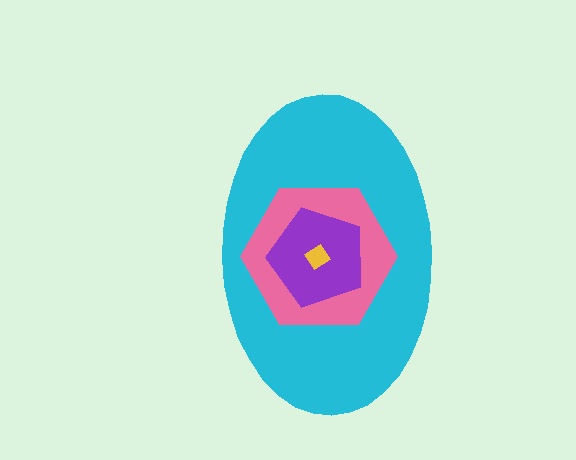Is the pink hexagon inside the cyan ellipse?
Yes.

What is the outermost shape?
The cyan ellipse.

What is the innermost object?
The yellow diamond.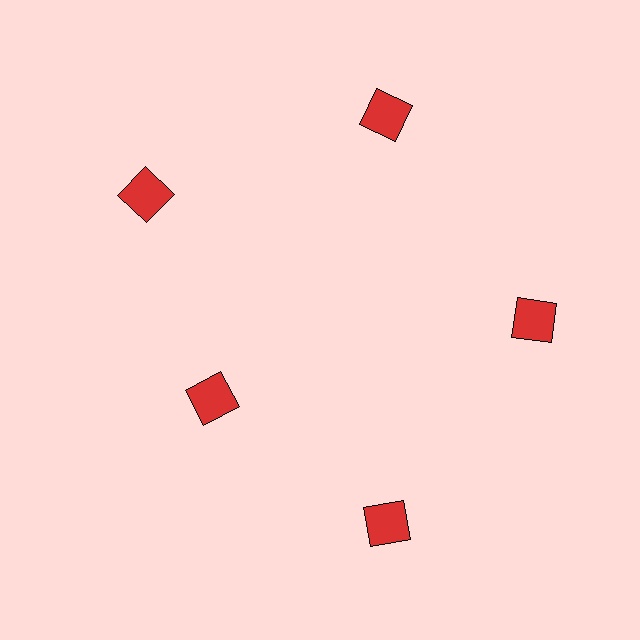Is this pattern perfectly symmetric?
No. The 5 red squares are arranged in a ring, but one element near the 8 o'clock position is pulled inward toward the center, breaking the 5-fold rotational symmetry.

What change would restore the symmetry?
The symmetry would be restored by moving it outward, back onto the ring so that all 5 squares sit at equal angles and equal distance from the center.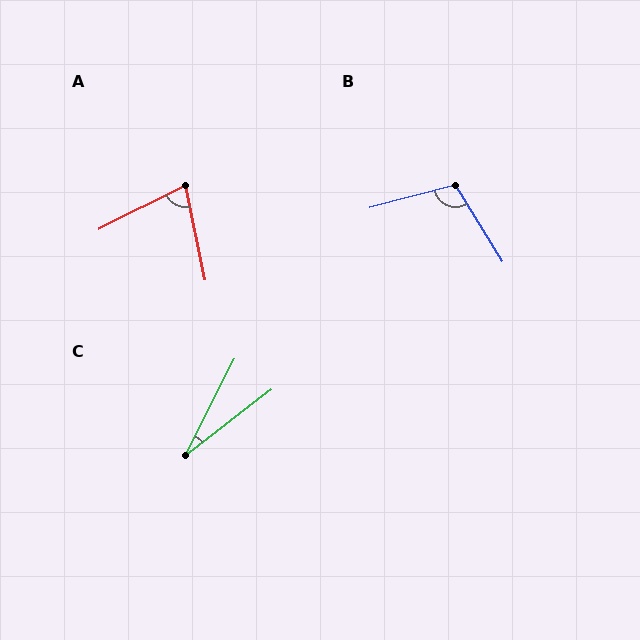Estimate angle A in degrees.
Approximately 75 degrees.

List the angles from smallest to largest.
C (25°), A (75°), B (107°).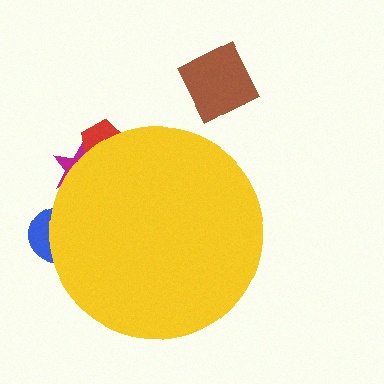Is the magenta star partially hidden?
Yes, the magenta star is partially hidden behind the yellow circle.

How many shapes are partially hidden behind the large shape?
3 shapes are partially hidden.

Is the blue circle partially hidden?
Yes, the blue circle is partially hidden behind the yellow circle.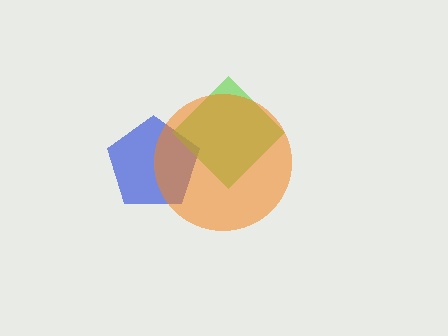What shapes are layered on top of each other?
The layered shapes are: a blue pentagon, a lime diamond, an orange circle.